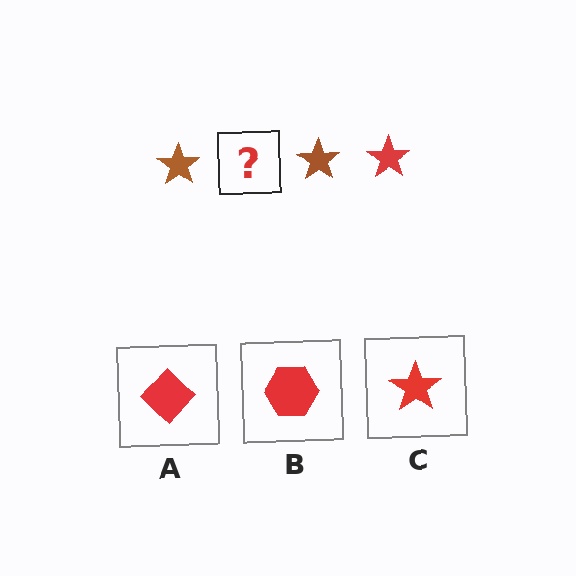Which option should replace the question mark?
Option C.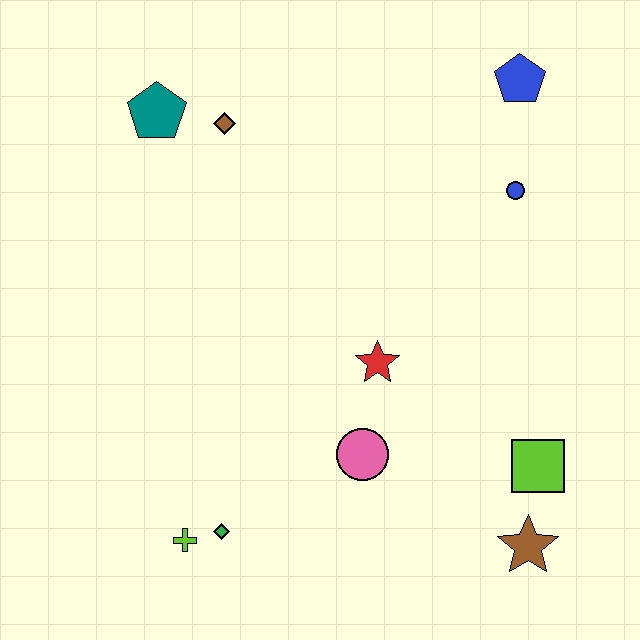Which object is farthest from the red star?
The teal pentagon is farthest from the red star.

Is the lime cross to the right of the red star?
No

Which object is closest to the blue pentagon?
The blue circle is closest to the blue pentagon.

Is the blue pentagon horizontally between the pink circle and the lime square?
Yes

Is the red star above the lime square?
Yes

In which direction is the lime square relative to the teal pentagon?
The lime square is to the right of the teal pentagon.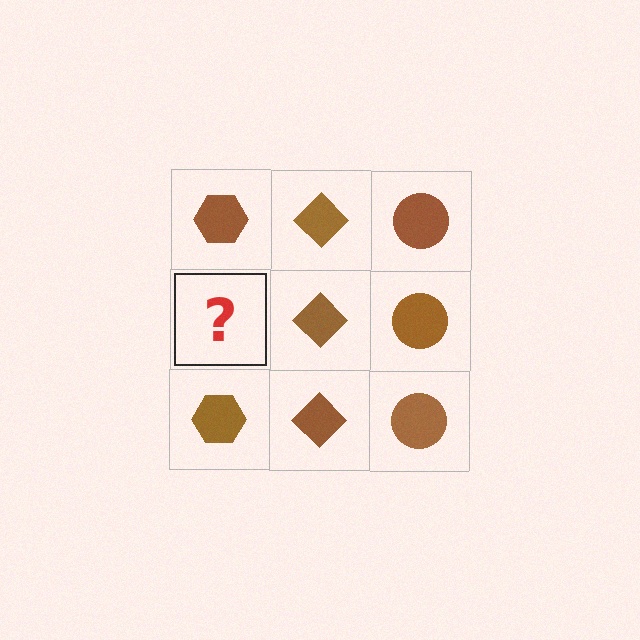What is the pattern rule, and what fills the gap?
The rule is that each column has a consistent shape. The gap should be filled with a brown hexagon.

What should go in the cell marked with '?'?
The missing cell should contain a brown hexagon.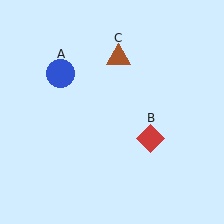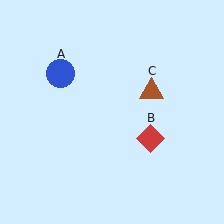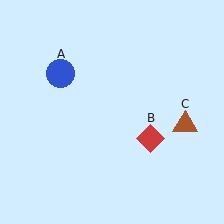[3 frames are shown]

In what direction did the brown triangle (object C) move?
The brown triangle (object C) moved down and to the right.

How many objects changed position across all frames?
1 object changed position: brown triangle (object C).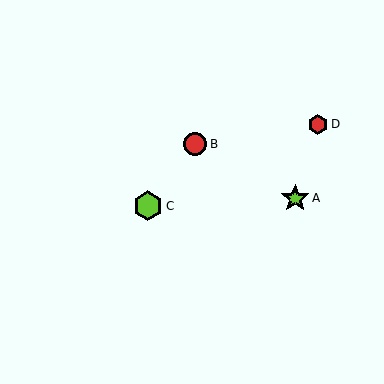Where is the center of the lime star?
The center of the lime star is at (295, 198).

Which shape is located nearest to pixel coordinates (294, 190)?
The lime star (labeled A) at (295, 198) is nearest to that location.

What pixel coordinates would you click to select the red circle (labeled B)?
Click at (195, 144) to select the red circle B.